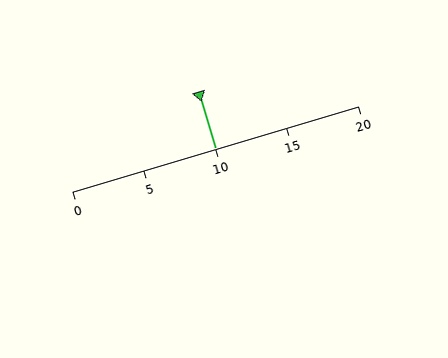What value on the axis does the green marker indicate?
The marker indicates approximately 10.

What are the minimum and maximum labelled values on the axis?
The axis runs from 0 to 20.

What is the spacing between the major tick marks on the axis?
The major ticks are spaced 5 apart.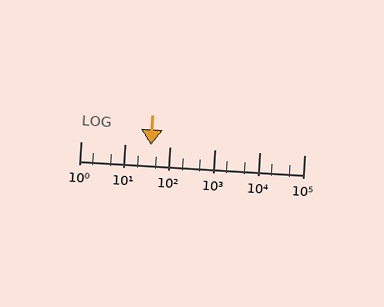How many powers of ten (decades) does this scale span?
The scale spans 5 decades, from 1 to 100000.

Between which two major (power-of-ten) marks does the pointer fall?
The pointer is between 10 and 100.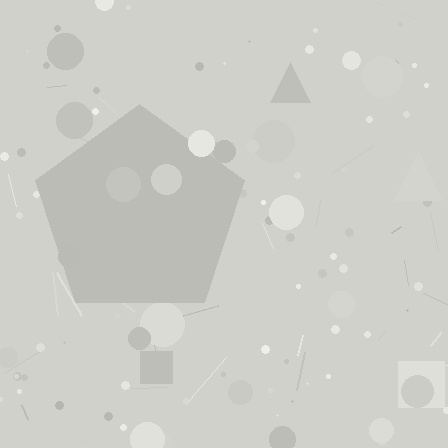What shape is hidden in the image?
A pentagon is hidden in the image.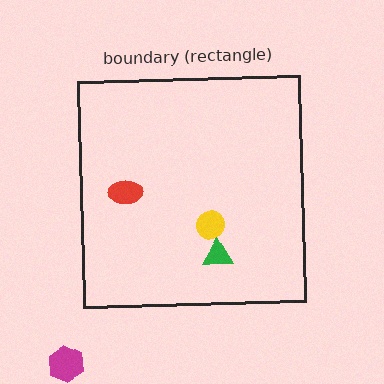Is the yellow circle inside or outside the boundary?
Inside.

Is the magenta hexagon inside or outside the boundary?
Outside.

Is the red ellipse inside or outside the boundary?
Inside.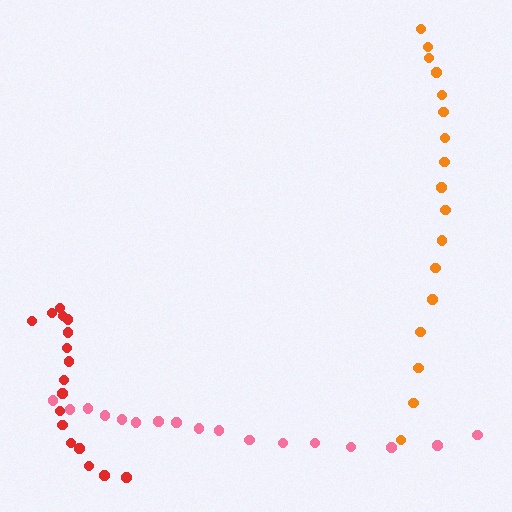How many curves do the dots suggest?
There are 3 distinct paths.